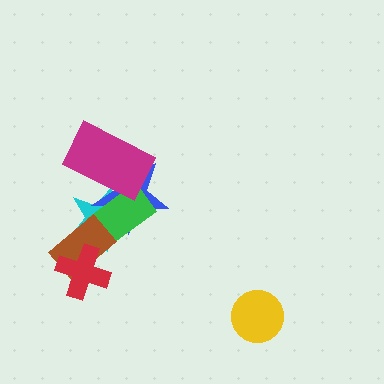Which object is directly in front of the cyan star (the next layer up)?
The blue star is directly in front of the cyan star.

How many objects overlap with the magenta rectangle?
3 objects overlap with the magenta rectangle.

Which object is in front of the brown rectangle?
The red cross is in front of the brown rectangle.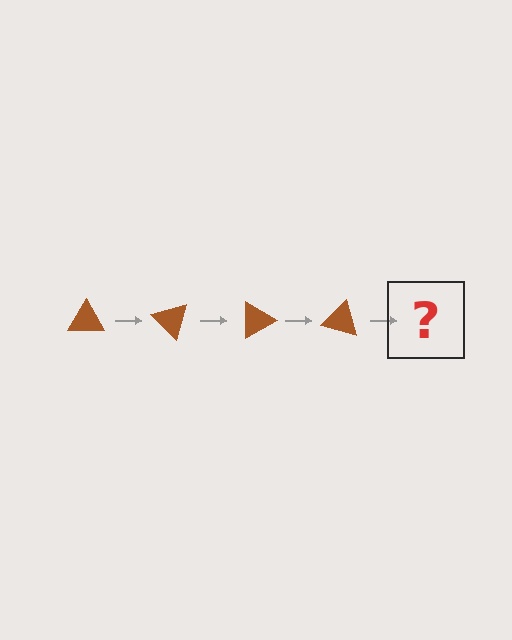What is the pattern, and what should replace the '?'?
The pattern is that the triangle rotates 45 degrees each step. The '?' should be a brown triangle rotated 180 degrees.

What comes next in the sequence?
The next element should be a brown triangle rotated 180 degrees.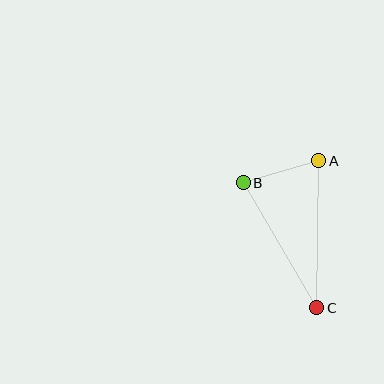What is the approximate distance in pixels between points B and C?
The distance between B and C is approximately 145 pixels.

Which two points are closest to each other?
Points A and B are closest to each other.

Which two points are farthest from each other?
Points A and C are farthest from each other.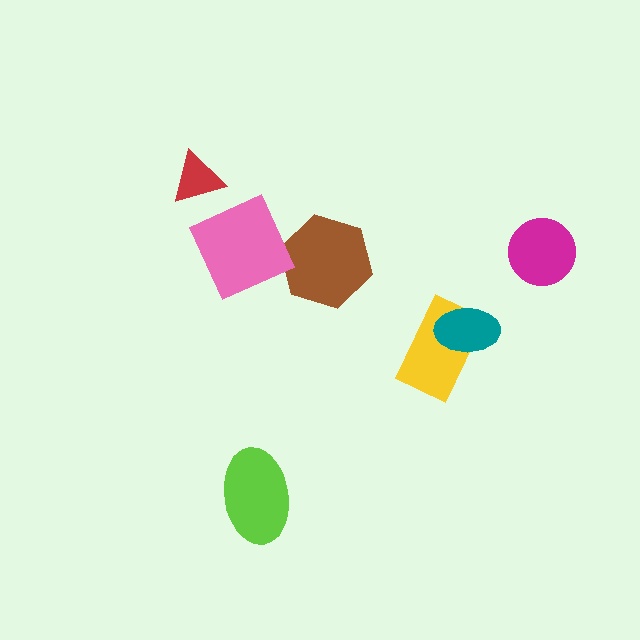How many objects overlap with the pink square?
0 objects overlap with the pink square.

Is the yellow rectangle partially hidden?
Yes, it is partially covered by another shape.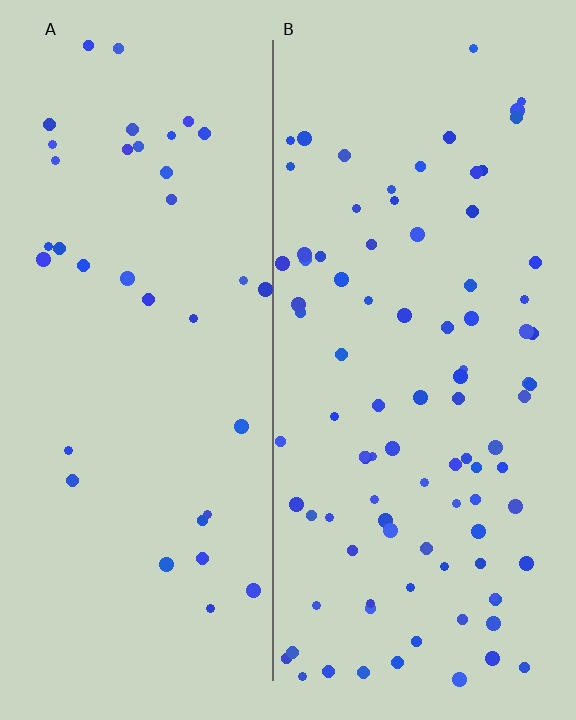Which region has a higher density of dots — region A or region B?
B (the right).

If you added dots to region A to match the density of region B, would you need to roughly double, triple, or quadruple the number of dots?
Approximately triple.